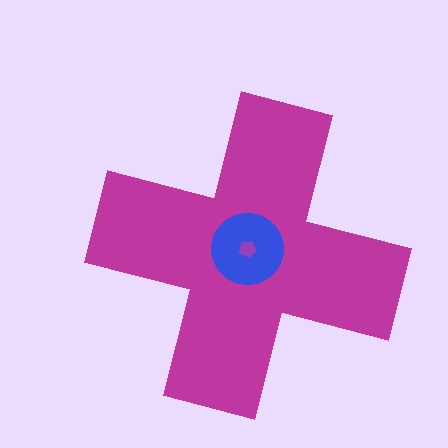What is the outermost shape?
The magenta cross.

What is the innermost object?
The purple pentagon.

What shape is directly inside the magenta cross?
The blue circle.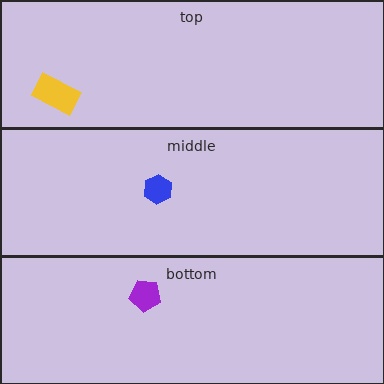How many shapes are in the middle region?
1.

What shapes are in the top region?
The yellow rectangle.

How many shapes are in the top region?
1.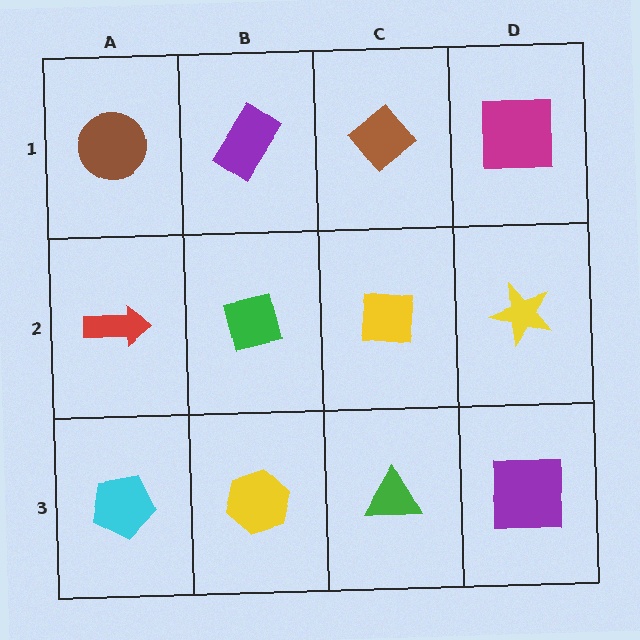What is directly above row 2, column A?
A brown circle.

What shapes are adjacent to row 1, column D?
A yellow star (row 2, column D), a brown diamond (row 1, column C).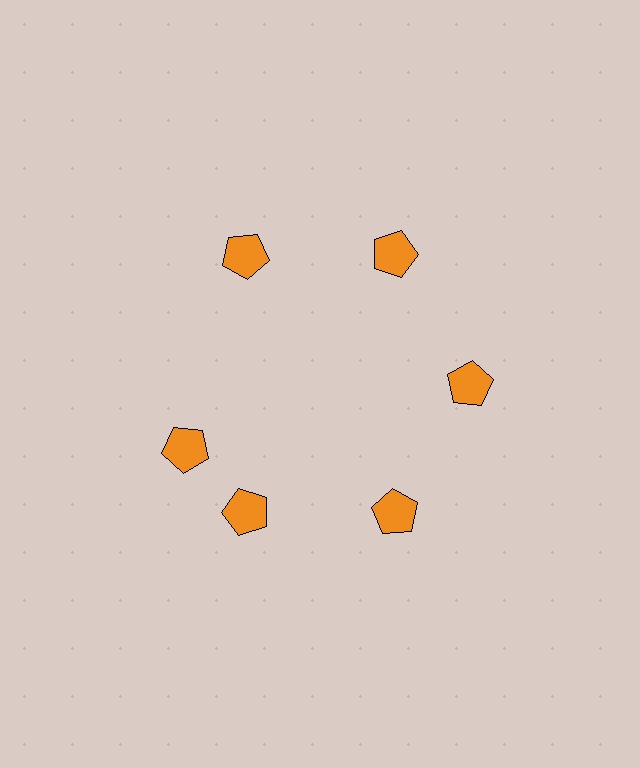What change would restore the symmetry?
The symmetry would be restored by rotating it back into even spacing with its neighbors so that all 6 pentagons sit at equal angles and equal distance from the center.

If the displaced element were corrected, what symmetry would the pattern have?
It would have 6-fold rotational symmetry — the pattern would map onto itself every 60 degrees.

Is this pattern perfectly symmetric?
No. The 6 orange pentagons are arranged in a ring, but one element near the 9 o'clock position is rotated out of alignment along the ring, breaking the 6-fold rotational symmetry.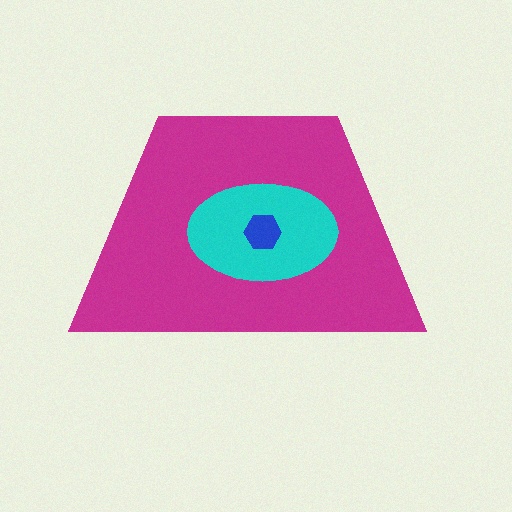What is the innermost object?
The blue hexagon.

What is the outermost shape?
The magenta trapezoid.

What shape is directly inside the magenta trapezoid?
The cyan ellipse.